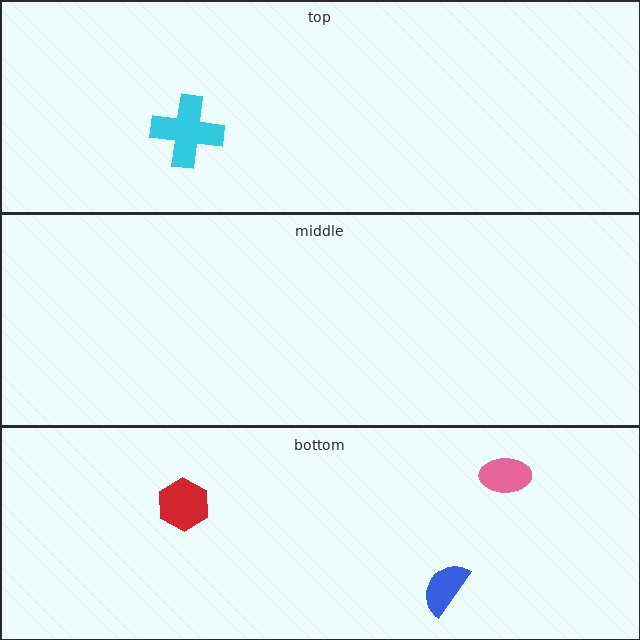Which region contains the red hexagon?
The bottom region.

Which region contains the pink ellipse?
The bottom region.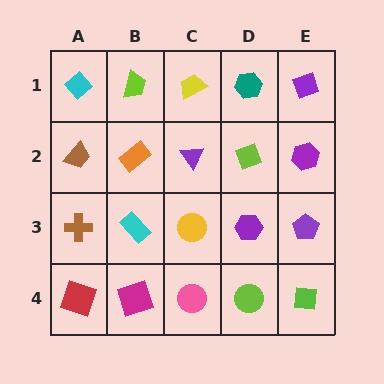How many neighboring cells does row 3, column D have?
4.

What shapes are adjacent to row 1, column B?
An orange rectangle (row 2, column B), a cyan diamond (row 1, column A), a yellow trapezoid (row 1, column C).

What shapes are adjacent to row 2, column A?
A cyan diamond (row 1, column A), a brown cross (row 3, column A), an orange rectangle (row 2, column B).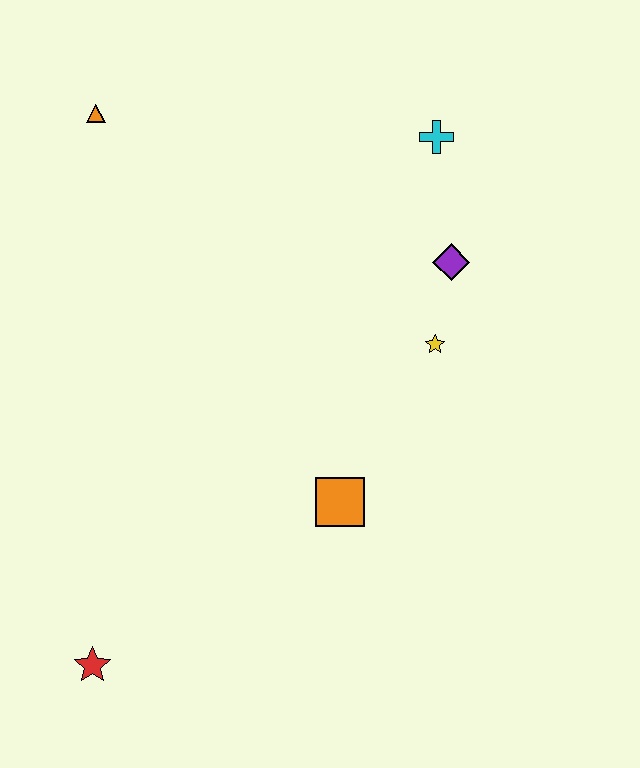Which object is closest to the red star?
The orange square is closest to the red star.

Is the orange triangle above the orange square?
Yes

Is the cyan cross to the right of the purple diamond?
No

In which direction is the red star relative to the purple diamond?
The red star is below the purple diamond.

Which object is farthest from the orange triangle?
The red star is farthest from the orange triangle.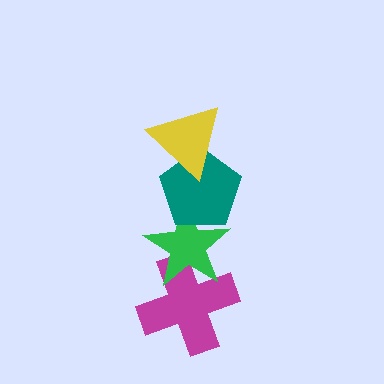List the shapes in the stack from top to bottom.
From top to bottom: the yellow triangle, the teal pentagon, the green star, the magenta cross.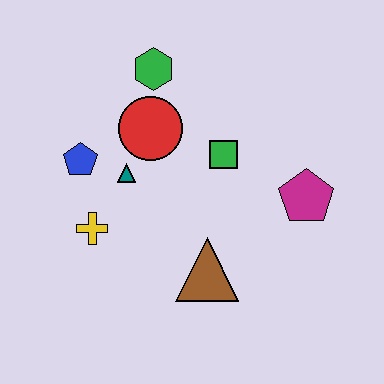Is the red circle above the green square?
Yes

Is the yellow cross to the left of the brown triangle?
Yes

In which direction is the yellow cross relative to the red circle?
The yellow cross is below the red circle.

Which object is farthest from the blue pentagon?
The magenta pentagon is farthest from the blue pentagon.